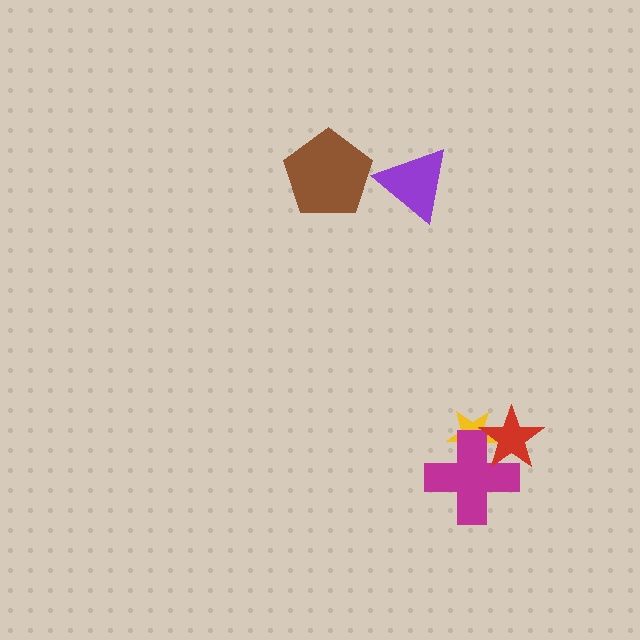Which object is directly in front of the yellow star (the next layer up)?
The magenta cross is directly in front of the yellow star.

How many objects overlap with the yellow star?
2 objects overlap with the yellow star.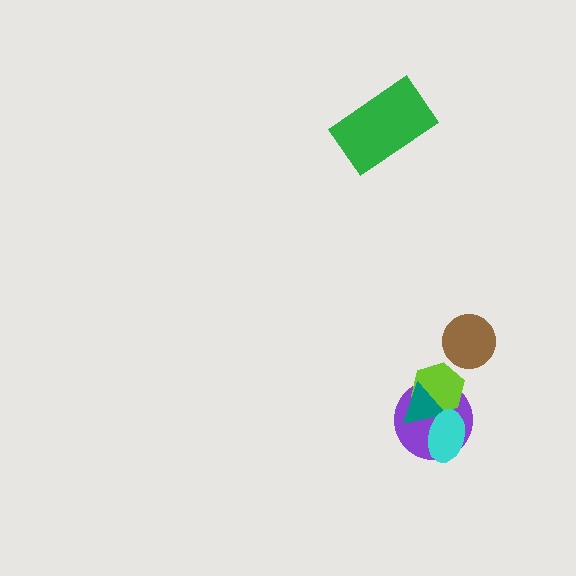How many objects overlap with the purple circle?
3 objects overlap with the purple circle.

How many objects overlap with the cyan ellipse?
3 objects overlap with the cyan ellipse.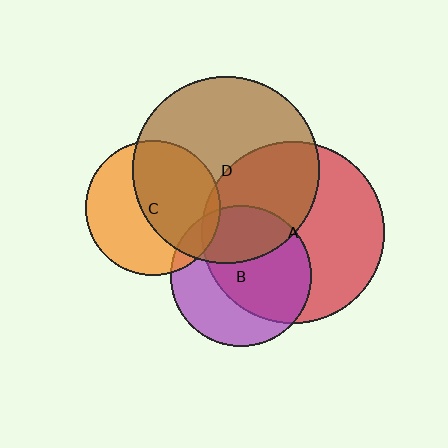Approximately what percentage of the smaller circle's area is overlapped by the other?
Approximately 40%.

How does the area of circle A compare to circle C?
Approximately 1.8 times.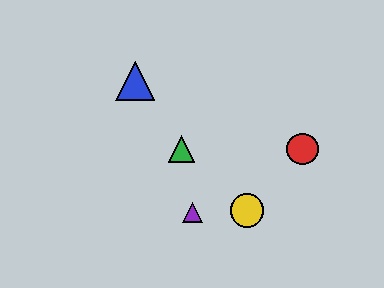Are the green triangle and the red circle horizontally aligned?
Yes, both are at y≈149.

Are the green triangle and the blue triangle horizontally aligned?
No, the green triangle is at y≈149 and the blue triangle is at y≈81.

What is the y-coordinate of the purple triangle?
The purple triangle is at y≈212.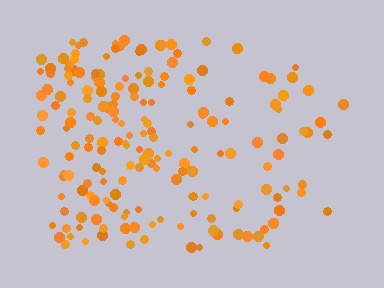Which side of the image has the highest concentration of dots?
The left.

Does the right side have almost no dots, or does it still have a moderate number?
Still a moderate number, just noticeably fewer than the left.